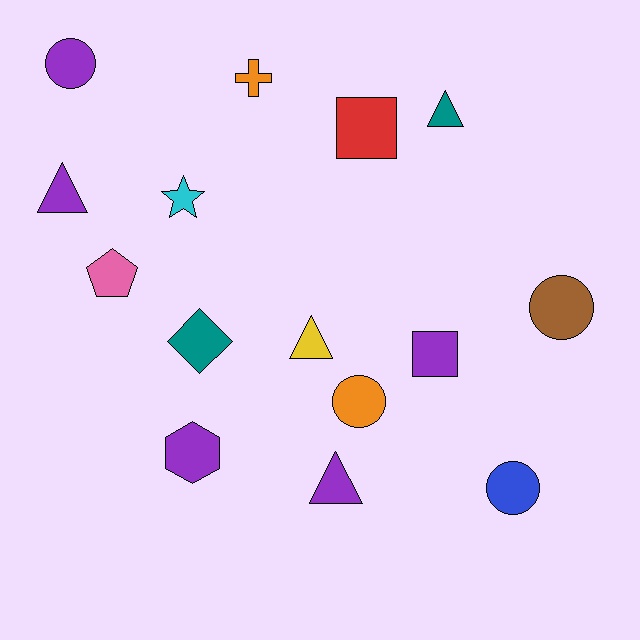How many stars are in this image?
There is 1 star.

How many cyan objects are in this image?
There is 1 cyan object.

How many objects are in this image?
There are 15 objects.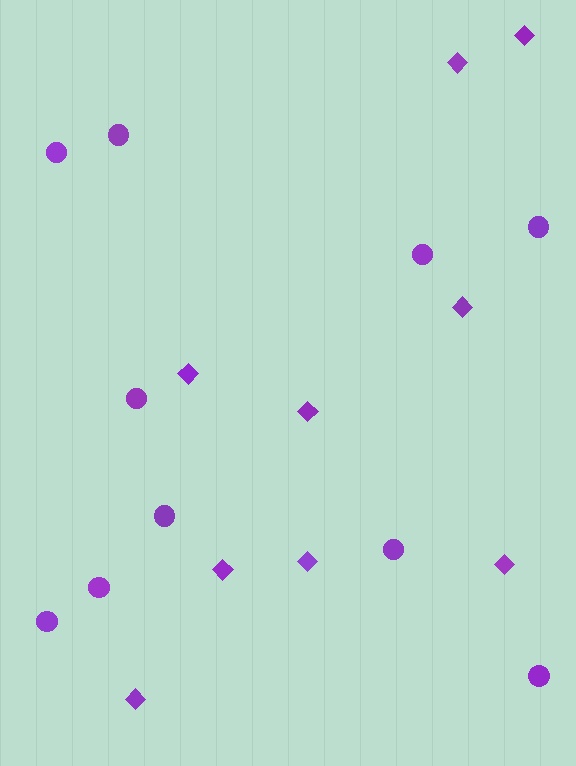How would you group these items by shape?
There are 2 groups: one group of diamonds (9) and one group of circles (10).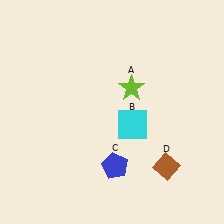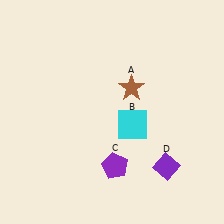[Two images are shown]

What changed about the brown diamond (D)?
In Image 1, D is brown. In Image 2, it changed to purple.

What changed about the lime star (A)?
In Image 1, A is lime. In Image 2, it changed to brown.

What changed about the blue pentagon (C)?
In Image 1, C is blue. In Image 2, it changed to purple.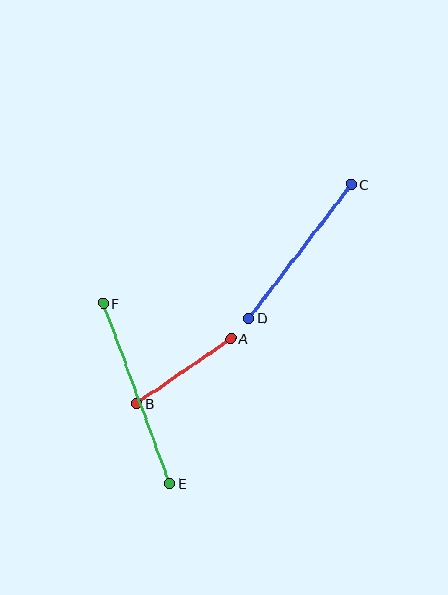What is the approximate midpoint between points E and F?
The midpoint is at approximately (137, 393) pixels.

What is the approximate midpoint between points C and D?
The midpoint is at approximately (300, 251) pixels.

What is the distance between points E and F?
The distance is approximately 192 pixels.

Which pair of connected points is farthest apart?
Points E and F are farthest apart.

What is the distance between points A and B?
The distance is approximately 114 pixels.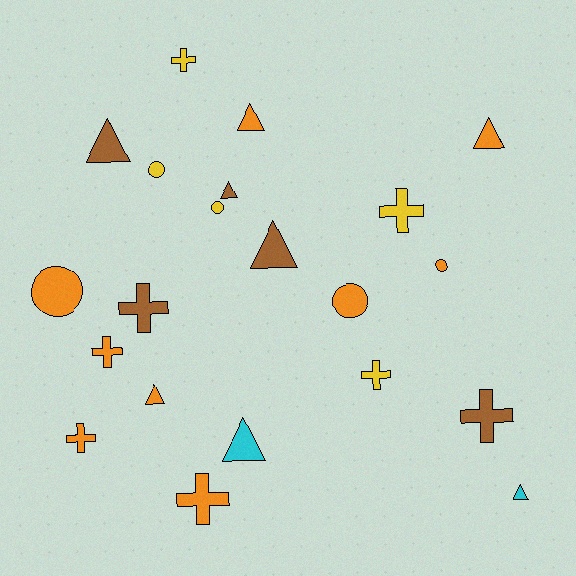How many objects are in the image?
There are 21 objects.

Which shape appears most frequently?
Cross, with 8 objects.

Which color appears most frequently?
Orange, with 9 objects.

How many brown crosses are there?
There are 2 brown crosses.